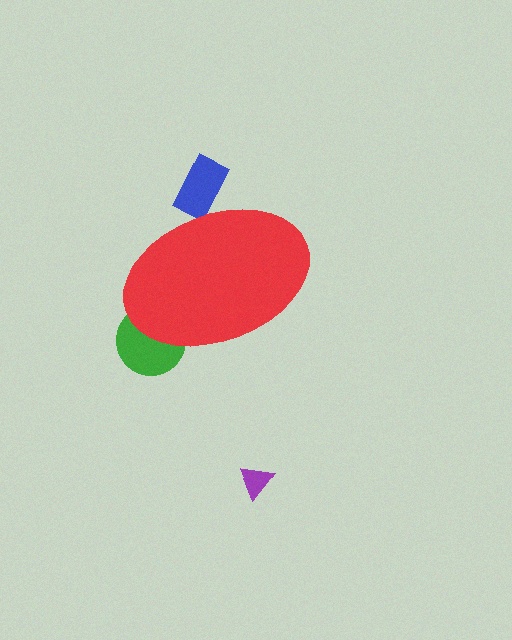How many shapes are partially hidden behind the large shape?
2 shapes are partially hidden.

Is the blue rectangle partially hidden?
Yes, the blue rectangle is partially hidden behind the red ellipse.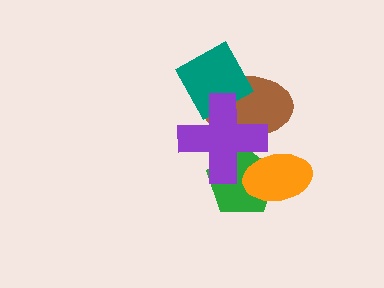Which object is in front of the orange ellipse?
The purple cross is in front of the orange ellipse.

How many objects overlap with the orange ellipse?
2 objects overlap with the orange ellipse.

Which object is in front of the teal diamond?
The purple cross is in front of the teal diamond.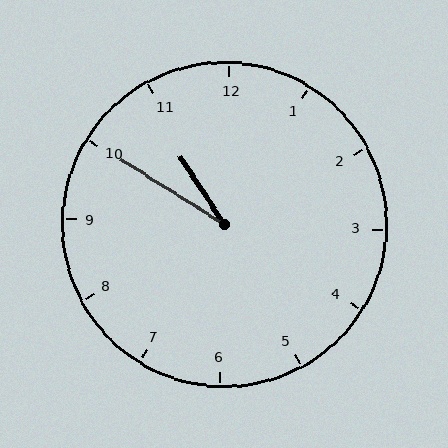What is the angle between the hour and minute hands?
Approximately 25 degrees.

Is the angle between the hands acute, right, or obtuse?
It is acute.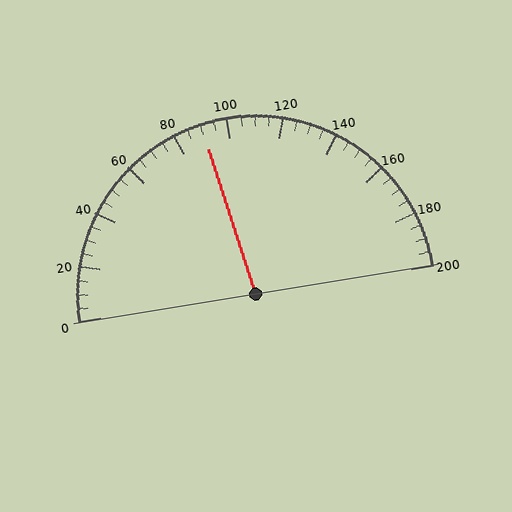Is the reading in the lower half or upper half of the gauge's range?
The reading is in the lower half of the range (0 to 200).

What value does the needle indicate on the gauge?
The needle indicates approximately 90.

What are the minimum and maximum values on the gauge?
The gauge ranges from 0 to 200.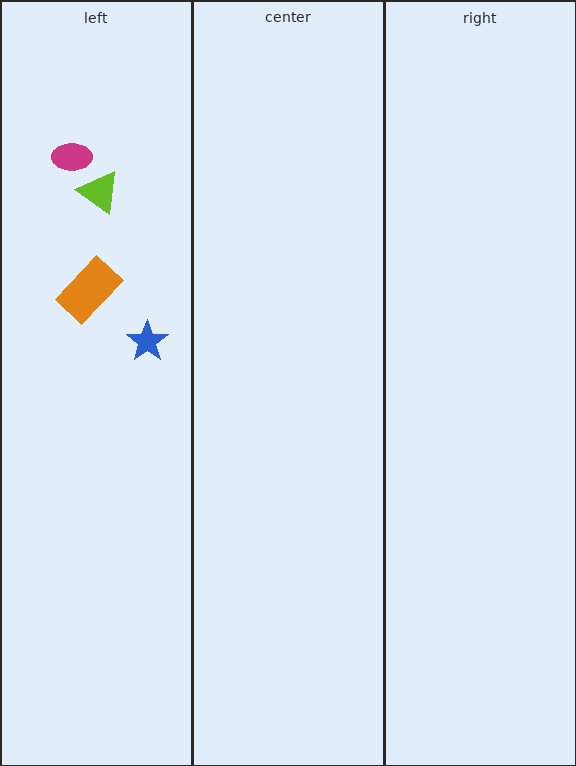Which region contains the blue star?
The left region.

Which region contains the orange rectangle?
The left region.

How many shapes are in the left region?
4.